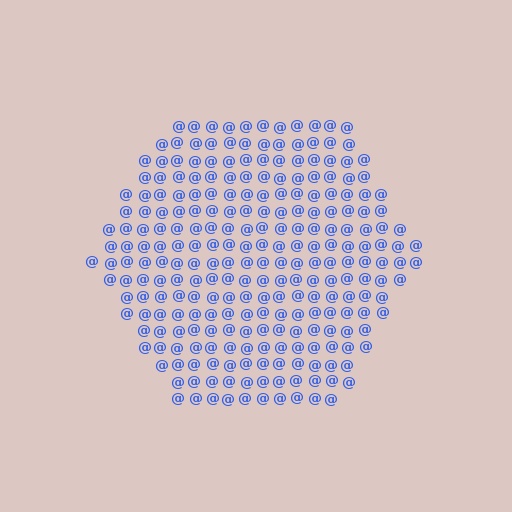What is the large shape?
The large shape is a hexagon.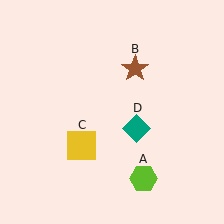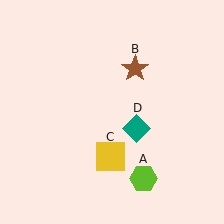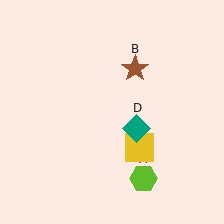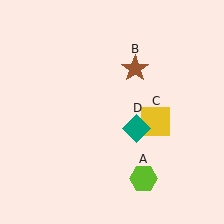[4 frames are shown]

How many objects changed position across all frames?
1 object changed position: yellow square (object C).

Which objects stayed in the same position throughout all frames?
Lime hexagon (object A) and brown star (object B) and teal diamond (object D) remained stationary.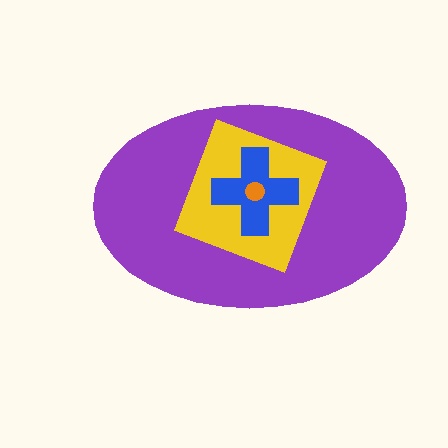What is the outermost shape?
The purple ellipse.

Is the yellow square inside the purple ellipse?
Yes.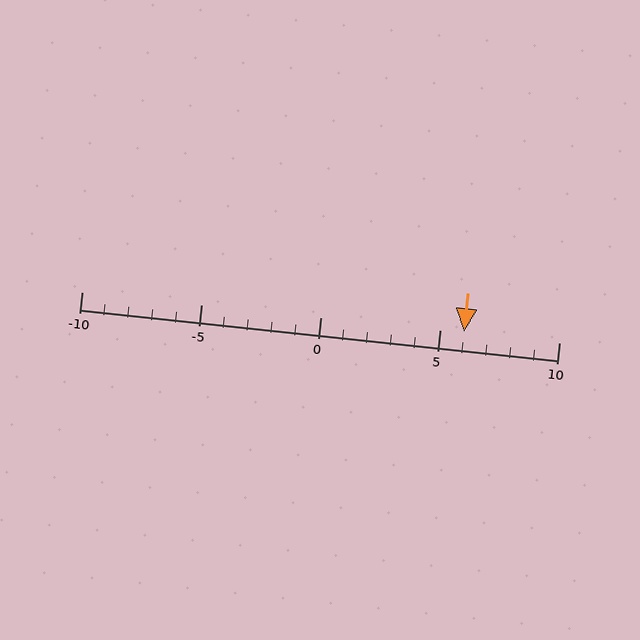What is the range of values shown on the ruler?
The ruler shows values from -10 to 10.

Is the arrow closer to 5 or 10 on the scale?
The arrow is closer to 5.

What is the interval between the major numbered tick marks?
The major tick marks are spaced 5 units apart.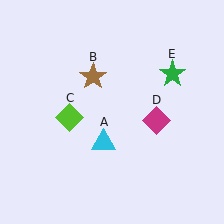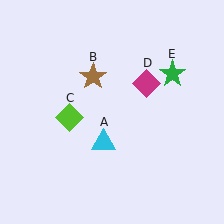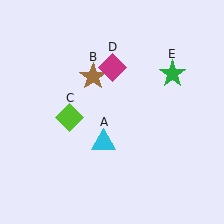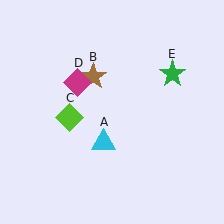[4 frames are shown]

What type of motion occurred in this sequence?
The magenta diamond (object D) rotated counterclockwise around the center of the scene.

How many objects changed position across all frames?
1 object changed position: magenta diamond (object D).